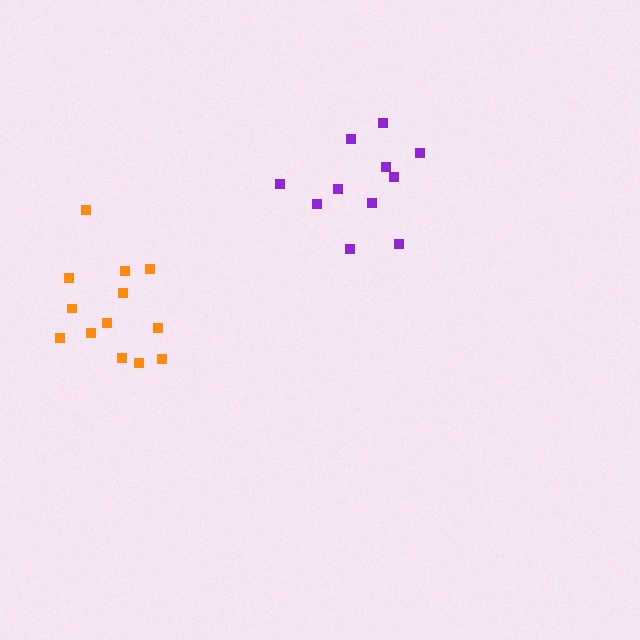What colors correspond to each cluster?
The clusters are colored: purple, orange.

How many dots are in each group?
Group 1: 11 dots, Group 2: 13 dots (24 total).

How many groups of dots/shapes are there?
There are 2 groups.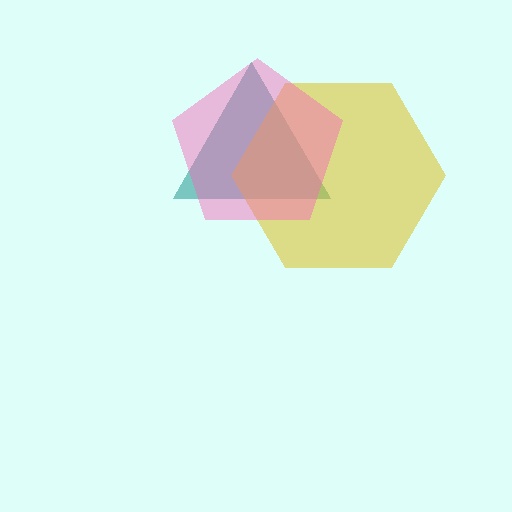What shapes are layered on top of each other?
The layered shapes are: a teal triangle, a yellow hexagon, a pink pentagon.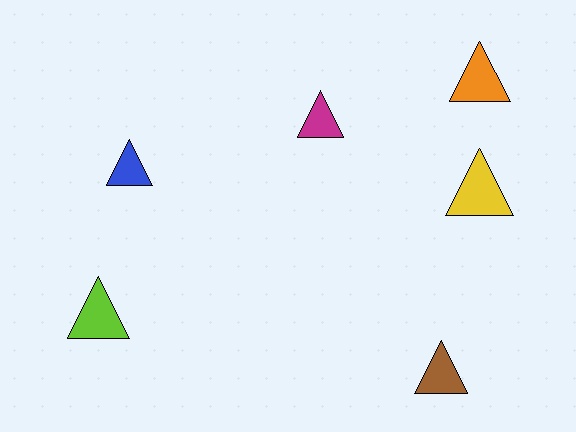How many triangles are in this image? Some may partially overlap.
There are 6 triangles.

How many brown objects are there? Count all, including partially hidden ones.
There is 1 brown object.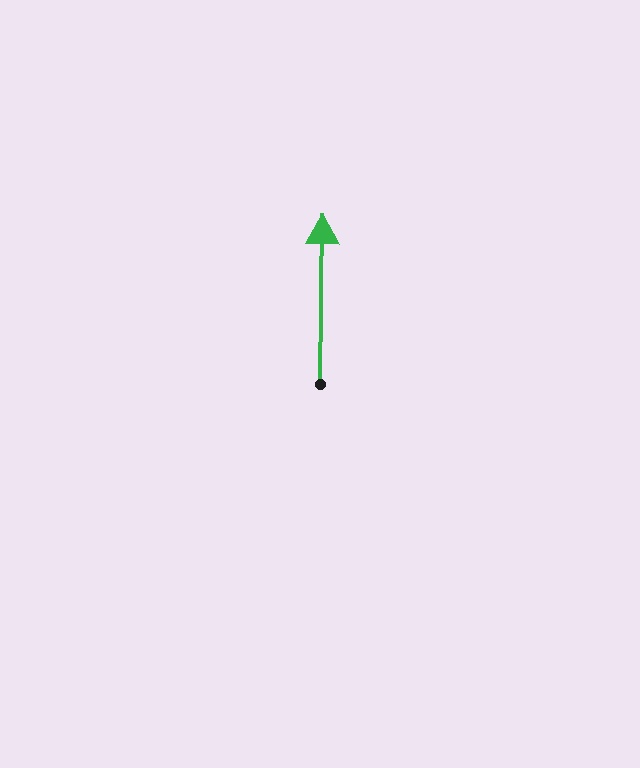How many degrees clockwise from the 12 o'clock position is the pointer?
Approximately 1 degrees.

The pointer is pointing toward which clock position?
Roughly 12 o'clock.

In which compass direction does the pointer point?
North.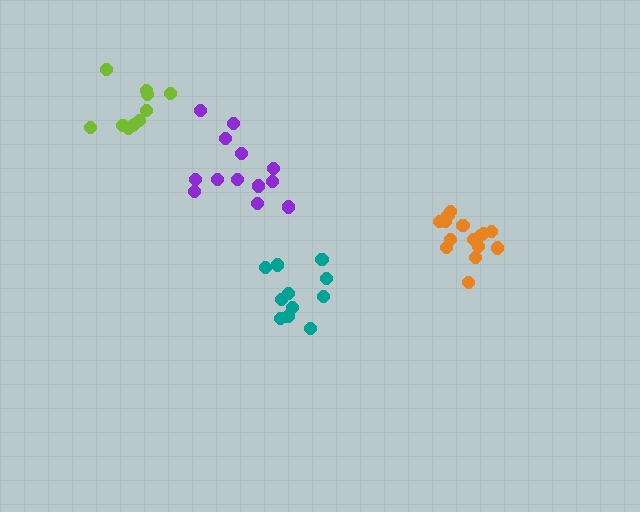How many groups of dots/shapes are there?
There are 4 groups.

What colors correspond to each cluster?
The clusters are colored: purple, orange, lime, teal.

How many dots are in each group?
Group 1: 13 dots, Group 2: 15 dots, Group 3: 11 dots, Group 4: 11 dots (50 total).